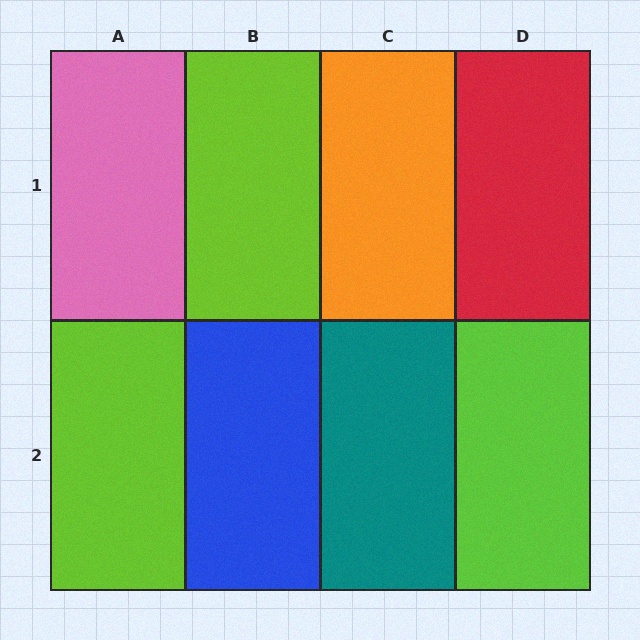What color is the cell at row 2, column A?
Lime.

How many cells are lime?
3 cells are lime.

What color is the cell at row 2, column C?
Teal.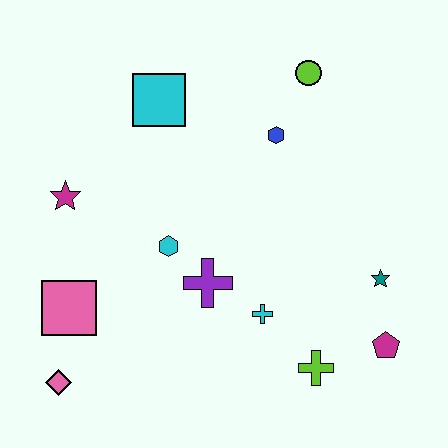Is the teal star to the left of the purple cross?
No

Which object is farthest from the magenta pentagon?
The magenta star is farthest from the magenta pentagon.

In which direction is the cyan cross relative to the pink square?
The cyan cross is to the right of the pink square.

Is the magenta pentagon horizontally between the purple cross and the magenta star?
No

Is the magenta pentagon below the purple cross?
Yes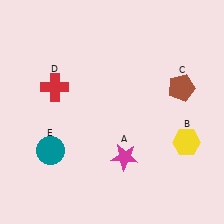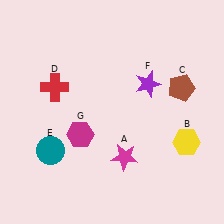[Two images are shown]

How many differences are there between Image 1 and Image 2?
There are 2 differences between the two images.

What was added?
A purple star (F), a magenta hexagon (G) were added in Image 2.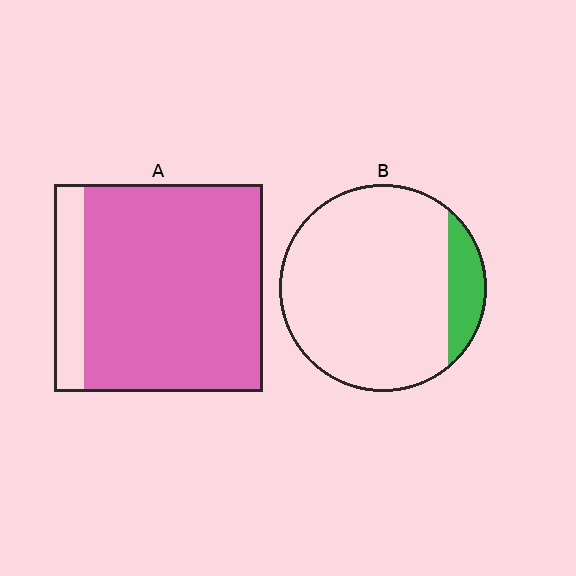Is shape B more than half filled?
No.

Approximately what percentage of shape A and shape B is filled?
A is approximately 85% and B is approximately 15%.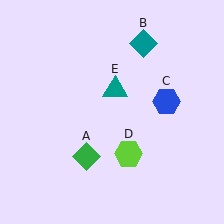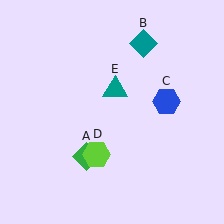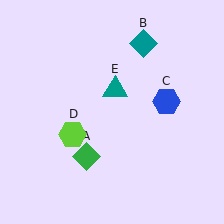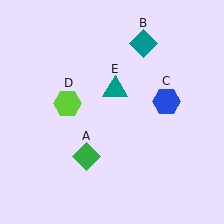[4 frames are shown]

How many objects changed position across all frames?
1 object changed position: lime hexagon (object D).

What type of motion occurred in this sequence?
The lime hexagon (object D) rotated clockwise around the center of the scene.